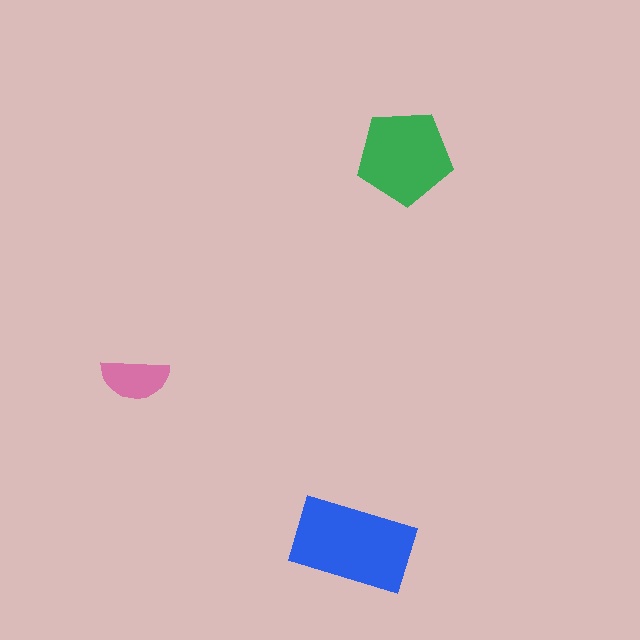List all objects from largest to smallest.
The blue rectangle, the green pentagon, the pink semicircle.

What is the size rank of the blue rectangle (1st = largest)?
1st.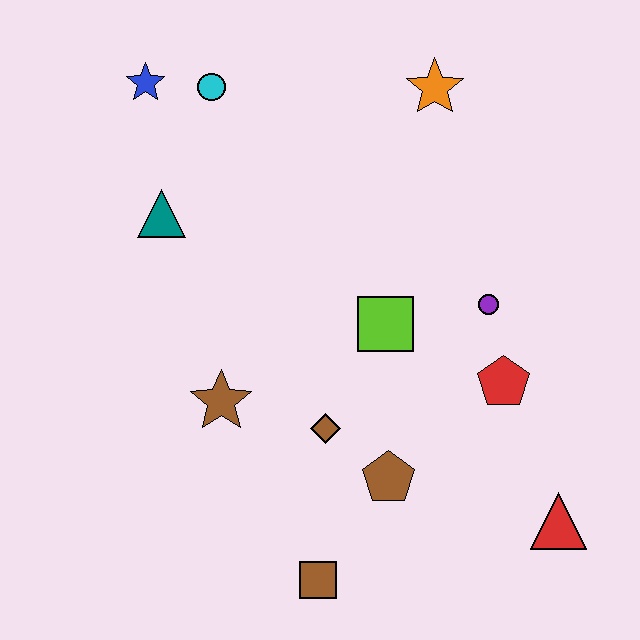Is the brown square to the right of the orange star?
No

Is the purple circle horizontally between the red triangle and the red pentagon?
No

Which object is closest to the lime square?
The purple circle is closest to the lime square.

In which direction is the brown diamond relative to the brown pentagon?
The brown diamond is to the left of the brown pentagon.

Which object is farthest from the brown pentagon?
The blue star is farthest from the brown pentagon.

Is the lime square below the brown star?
No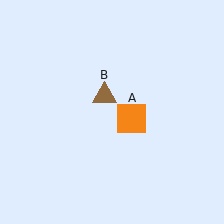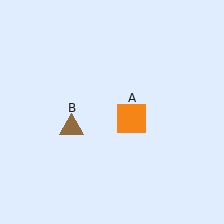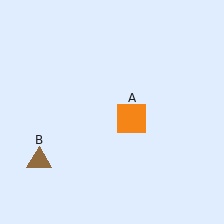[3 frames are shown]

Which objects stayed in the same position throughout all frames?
Orange square (object A) remained stationary.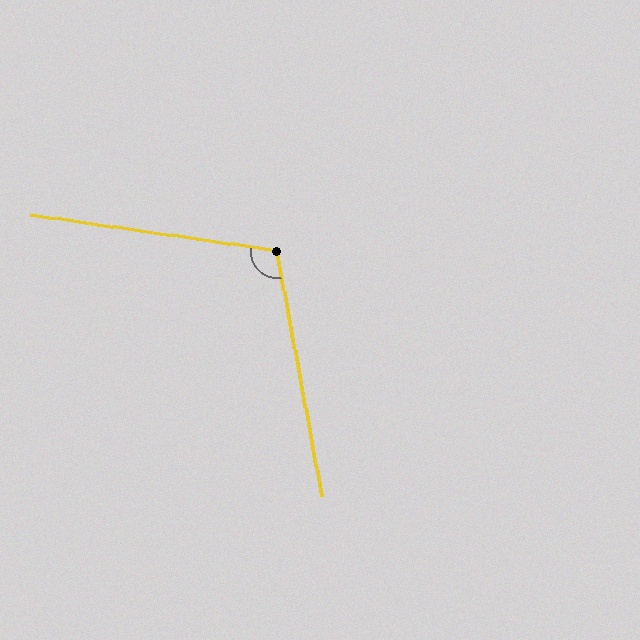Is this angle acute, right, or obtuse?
It is obtuse.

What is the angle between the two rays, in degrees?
Approximately 109 degrees.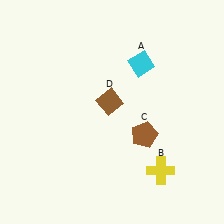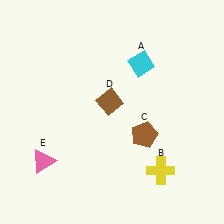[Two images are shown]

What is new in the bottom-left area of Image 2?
A pink triangle (E) was added in the bottom-left area of Image 2.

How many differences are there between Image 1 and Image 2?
There is 1 difference between the two images.